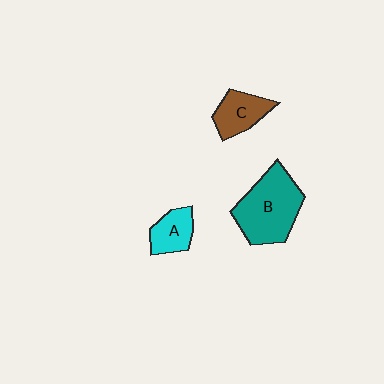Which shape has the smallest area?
Shape A (cyan).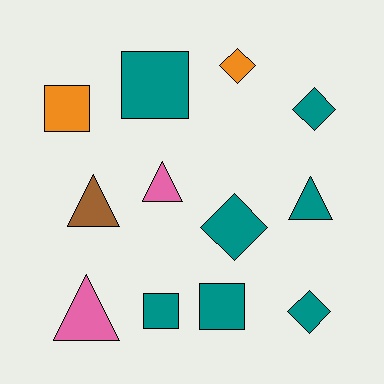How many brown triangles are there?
There is 1 brown triangle.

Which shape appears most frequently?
Square, with 4 objects.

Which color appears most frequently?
Teal, with 7 objects.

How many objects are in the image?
There are 12 objects.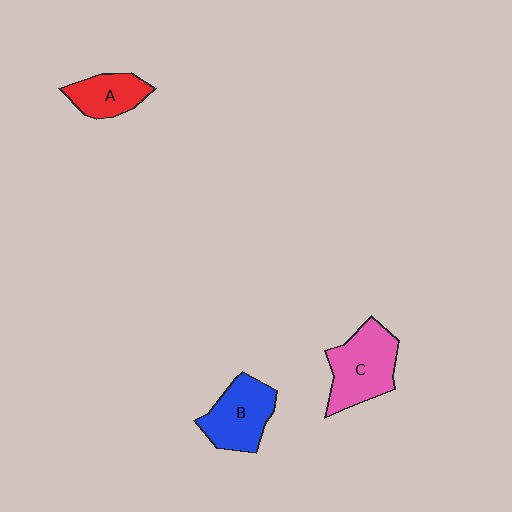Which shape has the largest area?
Shape C (pink).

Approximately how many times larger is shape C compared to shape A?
Approximately 1.6 times.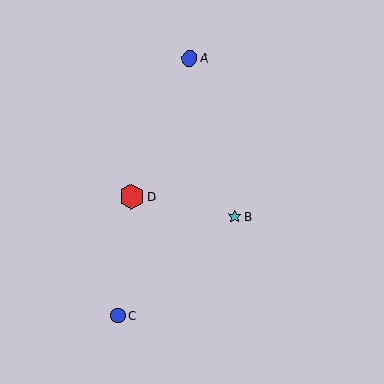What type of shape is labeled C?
Shape C is a blue circle.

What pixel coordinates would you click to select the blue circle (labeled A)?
Click at (189, 58) to select the blue circle A.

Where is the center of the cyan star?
The center of the cyan star is at (234, 217).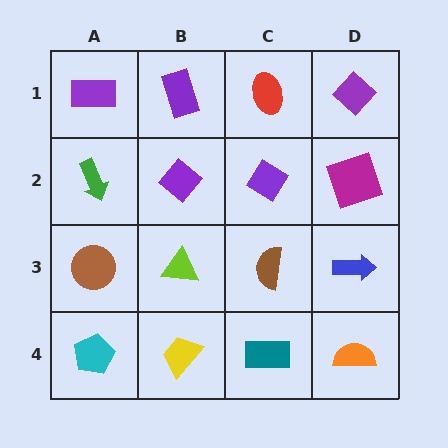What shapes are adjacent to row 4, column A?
A brown circle (row 3, column A), a yellow trapezoid (row 4, column B).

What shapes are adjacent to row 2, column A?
A purple rectangle (row 1, column A), a brown circle (row 3, column A), a purple diamond (row 2, column B).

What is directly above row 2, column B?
A purple rectangle.